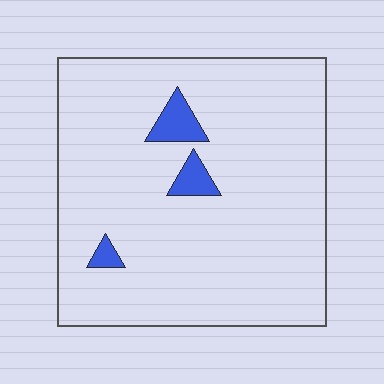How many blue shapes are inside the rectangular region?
3.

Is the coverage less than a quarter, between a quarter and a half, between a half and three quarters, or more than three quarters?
Less than a quarter.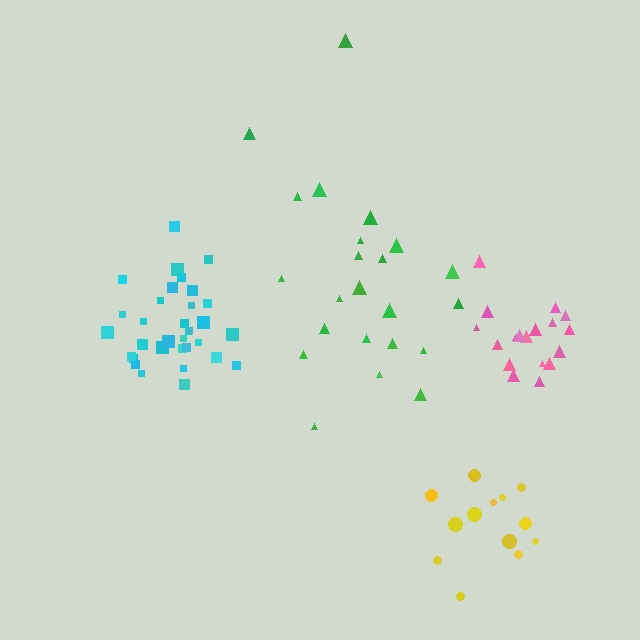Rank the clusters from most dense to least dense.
cyan, pink, yellow, green.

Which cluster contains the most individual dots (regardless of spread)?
Cyan (34).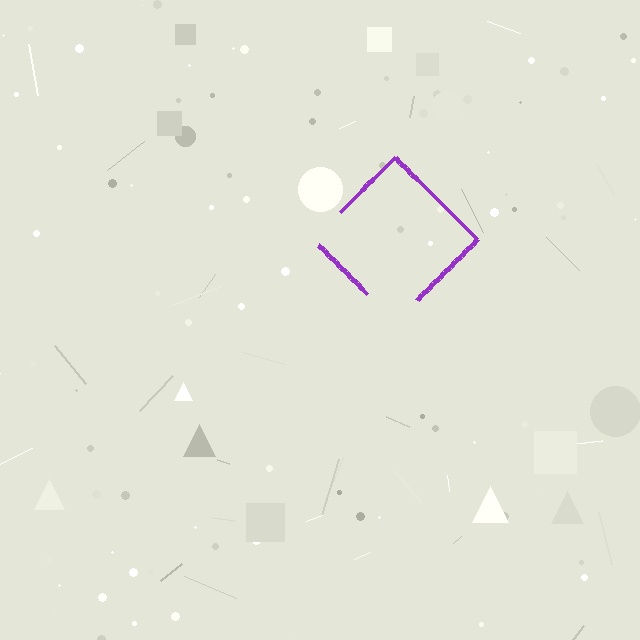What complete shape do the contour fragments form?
The contour fragments form a diamond.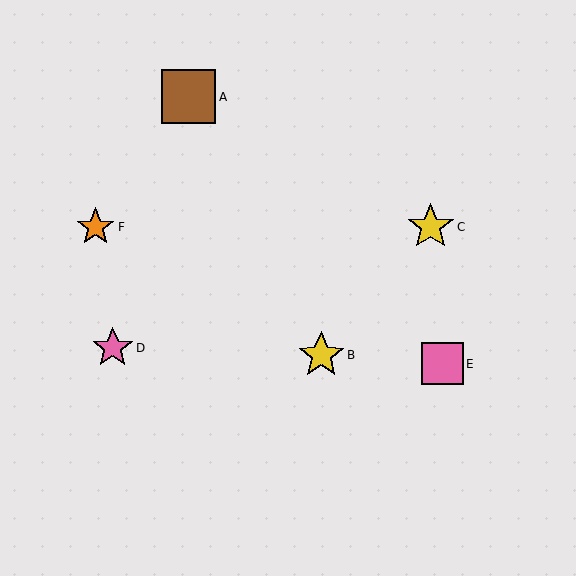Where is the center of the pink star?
The center of the pink star is at (113, 348).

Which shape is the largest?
The brown square (labeled A) is the largest.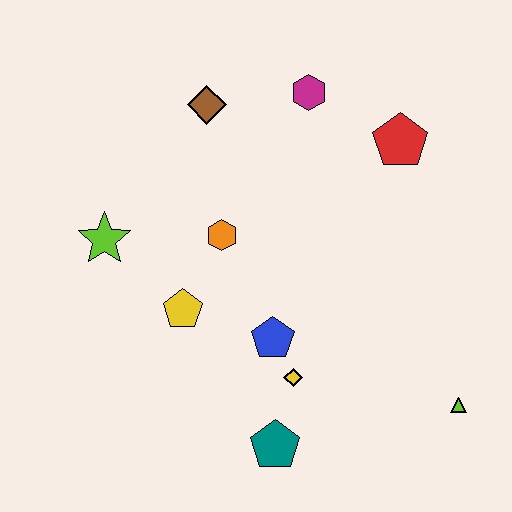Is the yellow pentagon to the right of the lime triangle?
No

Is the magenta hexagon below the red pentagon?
No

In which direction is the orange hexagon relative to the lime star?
The orange hexagon is to the right of the lime star.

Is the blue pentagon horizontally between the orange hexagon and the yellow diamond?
Yes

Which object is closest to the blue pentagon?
The yellow diamond is closest to the blue pentagon.